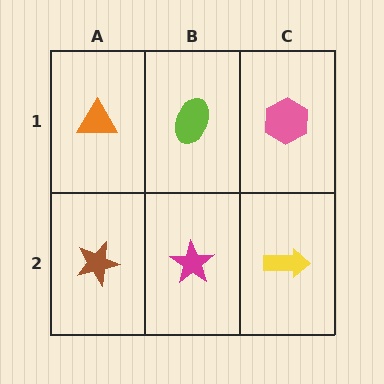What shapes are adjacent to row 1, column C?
A yellow arrow (row 2, column C), a lime ellipse (row 1, column B).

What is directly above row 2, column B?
A lime ellipse.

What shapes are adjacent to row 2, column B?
A lime ellipse (row 1, column B), a brown star (row 2, column A), a yellow arrow (row 2, column C).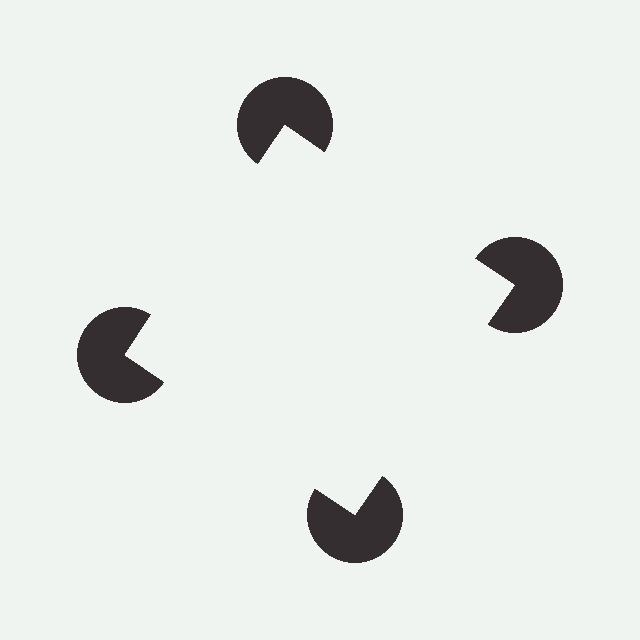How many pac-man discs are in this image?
There are 4 — one at each vertex of the illusory square.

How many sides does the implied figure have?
4 sides.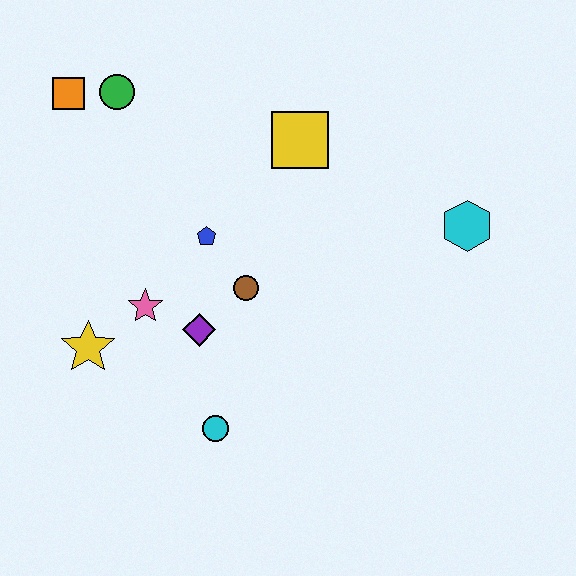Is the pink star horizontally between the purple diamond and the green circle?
Yes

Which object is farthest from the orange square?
The cyan hexagon is farthest from the orange square.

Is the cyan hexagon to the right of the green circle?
Yes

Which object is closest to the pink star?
The purple diamond is closest to the pink star.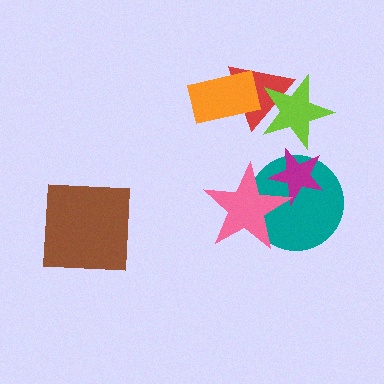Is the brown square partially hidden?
No, no other shape covers it.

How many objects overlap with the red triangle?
2 objects overlap with the red triangle.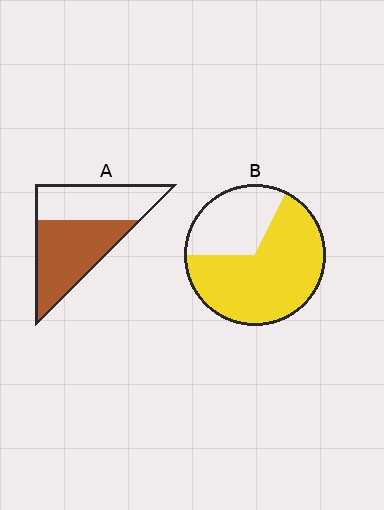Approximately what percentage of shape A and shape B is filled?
A is approximately 55% and B is approximately 70%.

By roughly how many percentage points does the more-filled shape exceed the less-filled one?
By roughly 10 percentage points (B over A).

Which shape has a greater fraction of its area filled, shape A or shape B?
Shape B.